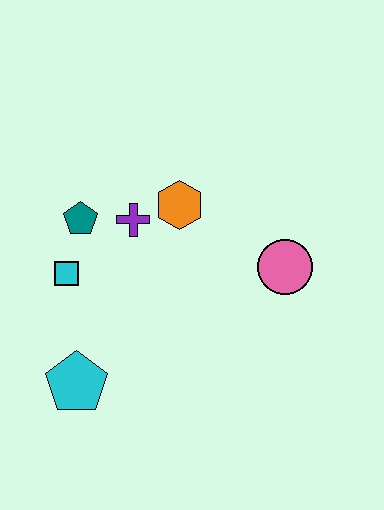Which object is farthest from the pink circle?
The cyan pentagon is farthest from the pink circle.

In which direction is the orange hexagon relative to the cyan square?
The orange hexagon is to the right of the cyan square.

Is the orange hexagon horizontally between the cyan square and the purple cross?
No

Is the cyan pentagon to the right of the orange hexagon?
No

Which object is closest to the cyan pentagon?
The cyan square is closest to the cyan pentagon.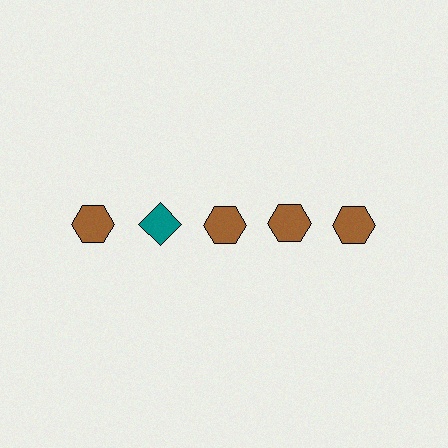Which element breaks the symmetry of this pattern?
The teal diamond in the top row, second from left column breaks the symmetry. All other shapes are brown hexagons.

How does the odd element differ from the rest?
It differs in both color (teal instead of brown) and shape (diamond instead of hexagon).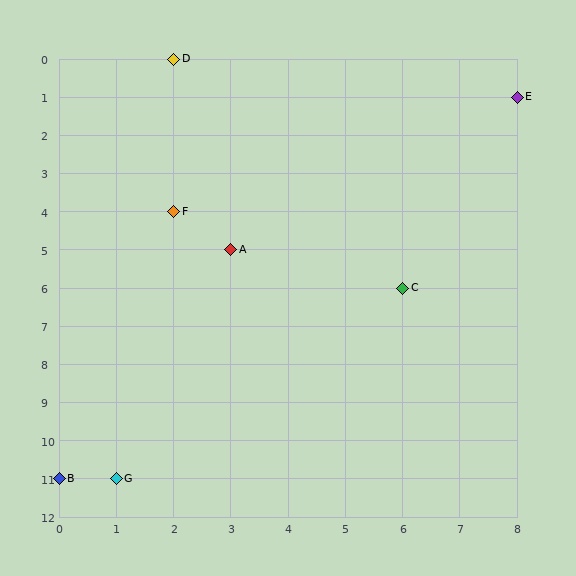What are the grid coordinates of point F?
Point F is at grid coordinates (2, 4).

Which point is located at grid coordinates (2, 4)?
Point F is at (2, 4).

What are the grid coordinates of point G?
Point G is at grid coordinates (1, 11).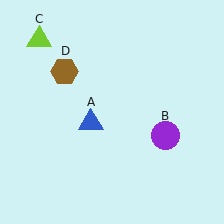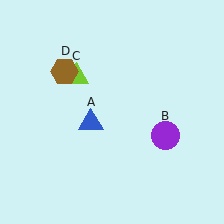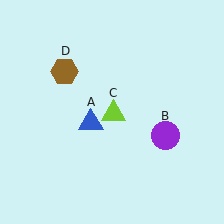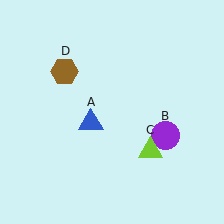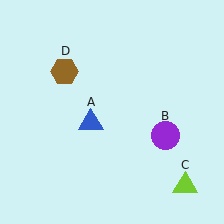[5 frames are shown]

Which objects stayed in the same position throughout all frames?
Blue triangle (object A) and purple circle (object B) and brown hexagon (object D) remained stationary.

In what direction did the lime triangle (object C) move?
The lime triangle (object C) moved down and to the right.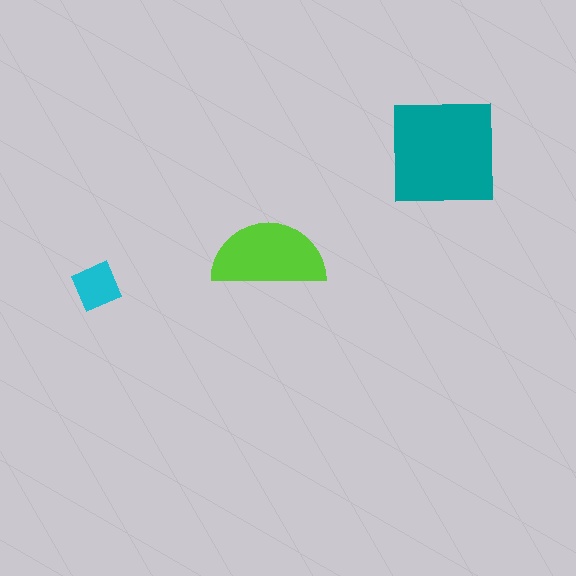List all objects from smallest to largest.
The cyan diamond, the lime semicircle, the teal square.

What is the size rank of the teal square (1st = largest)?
1st.